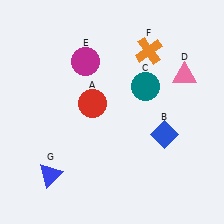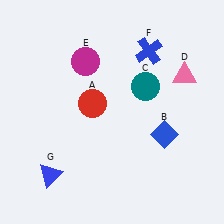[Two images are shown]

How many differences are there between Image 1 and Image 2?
There is 1 difference between the two images.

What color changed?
The cross (F) changed from orange in Image 1 to blue in Image 2.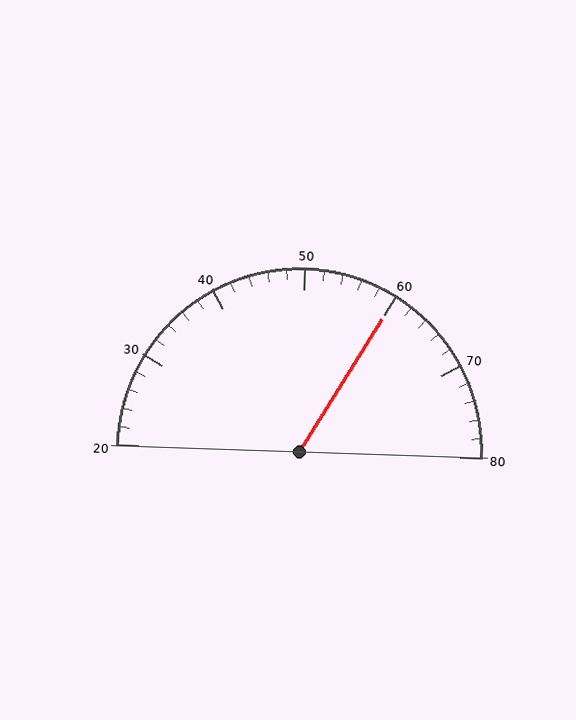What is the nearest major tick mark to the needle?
The nearest major tick mark is 60.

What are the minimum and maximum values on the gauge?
The gauge ranges from 20 to 80.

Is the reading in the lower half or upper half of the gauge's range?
The reading is in the upper half of the range (20 to 80).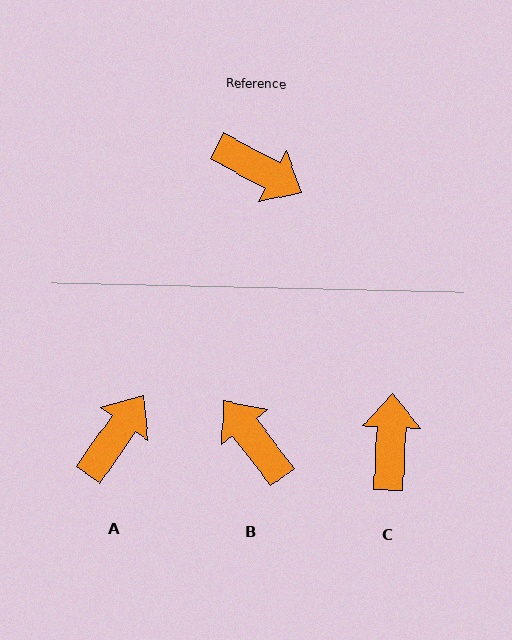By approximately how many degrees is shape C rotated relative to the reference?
Approximately 116 degrees counter-clockwise.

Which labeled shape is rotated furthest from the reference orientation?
B, about 156 degrees away.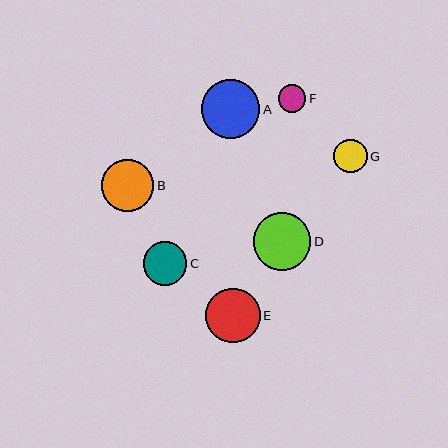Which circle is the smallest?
Circle F is the smallest with a size of approximately 27 pixels.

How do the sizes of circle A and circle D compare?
Circle A and circle D are approximately the same size.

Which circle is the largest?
Circle A is the largest with a size of approximately 59 pixels.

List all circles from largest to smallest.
From largest to smallest: A, D, E, B, C, G, F.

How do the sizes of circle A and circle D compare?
Circle A and circle D are approximately the same size.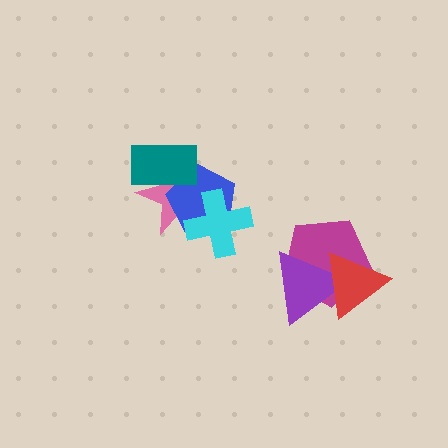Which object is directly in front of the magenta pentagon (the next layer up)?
The purple triangle is directly in front of the magenta pentagon.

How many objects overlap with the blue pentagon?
3 objects overlap with the blue pentagon.